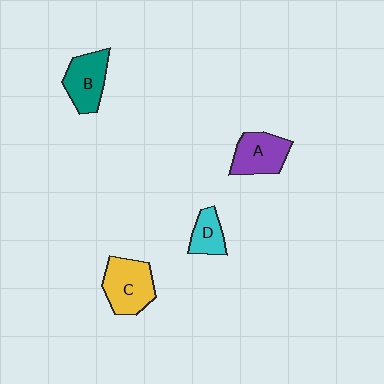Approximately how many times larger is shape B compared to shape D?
Approximately 1.6 times.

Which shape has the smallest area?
Shape D (cyan).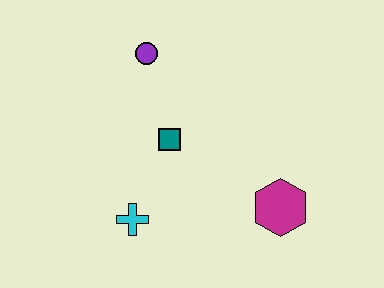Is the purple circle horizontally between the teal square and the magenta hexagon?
No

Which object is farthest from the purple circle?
The magenta hexagon is farthest from the purple circle.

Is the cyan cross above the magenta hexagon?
No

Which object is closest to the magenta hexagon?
The teal square is closest to the magenta hexagon.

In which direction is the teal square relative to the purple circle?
The teal square is below the purple circle.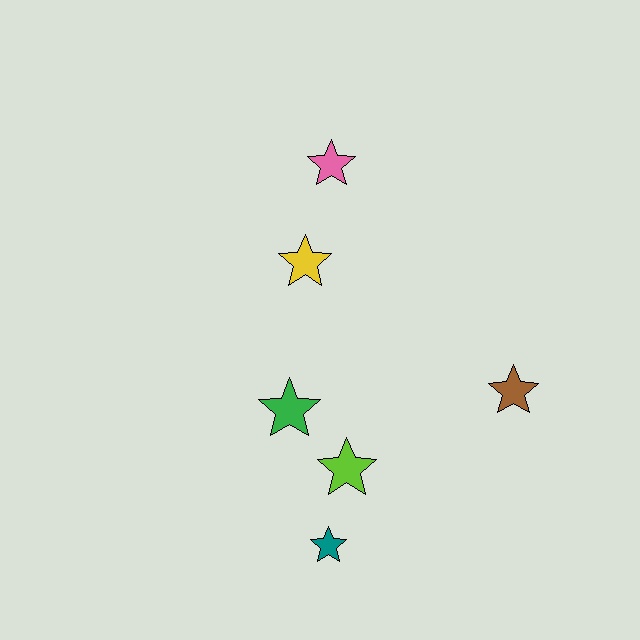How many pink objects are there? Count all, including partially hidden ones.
There is 1 pink object.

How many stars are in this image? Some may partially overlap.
There are 6 stars.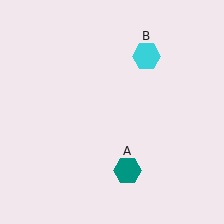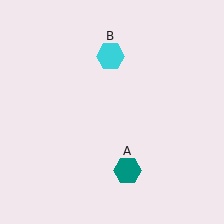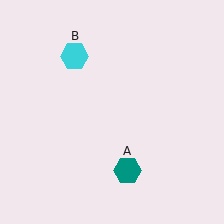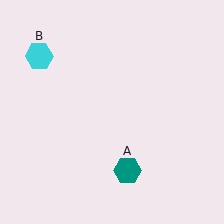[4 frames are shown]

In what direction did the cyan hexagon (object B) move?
The cyan hexagon (object B) moved left.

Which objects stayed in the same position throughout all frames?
Teal hexagon (object A) remained stationary.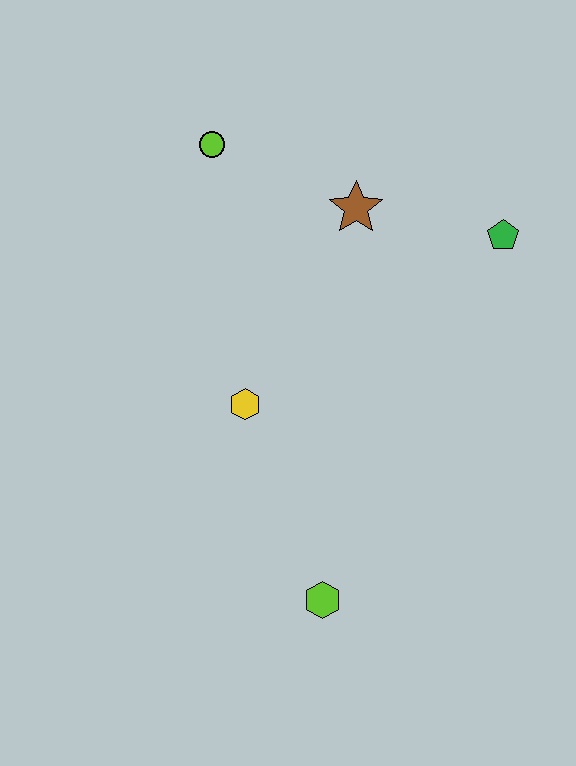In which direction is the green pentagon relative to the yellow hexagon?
The green pentagon is to the right of the yellow hexagon.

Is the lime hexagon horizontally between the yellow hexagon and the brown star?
Yes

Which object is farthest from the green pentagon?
The lime hexagon is farthest from the green pentagon.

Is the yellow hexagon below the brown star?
Yes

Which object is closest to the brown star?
The green pentagon is closest to the brown star.